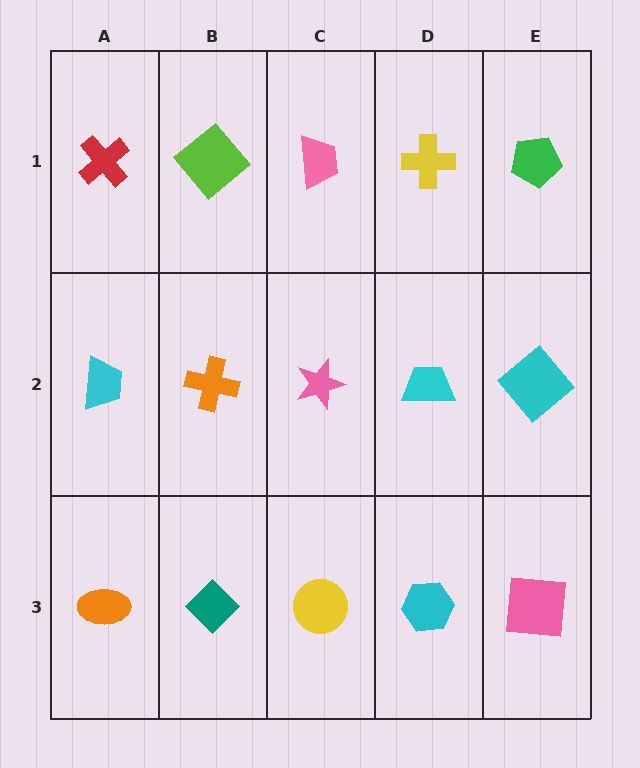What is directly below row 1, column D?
A cyan trapezoid.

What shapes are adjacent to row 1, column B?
An orange cross (row 2, column B), a red cross (row 1, column A), a pink trapezoid (row 1, column C).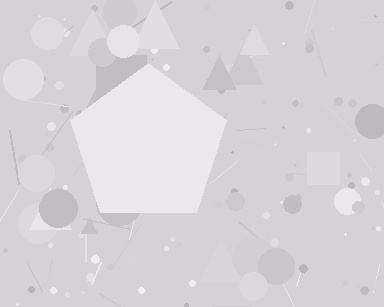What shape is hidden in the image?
A pentagon is hidden in the image.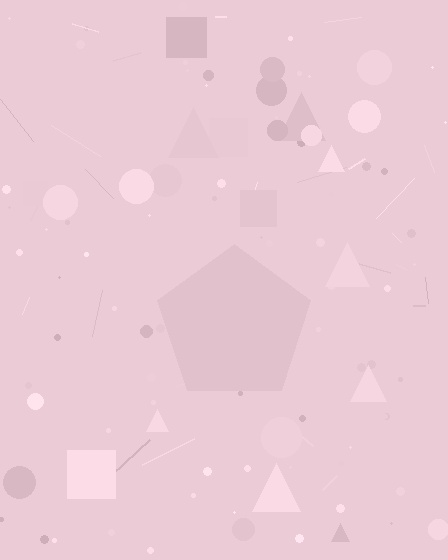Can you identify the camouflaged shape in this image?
The camouflaged shape is a pentagon.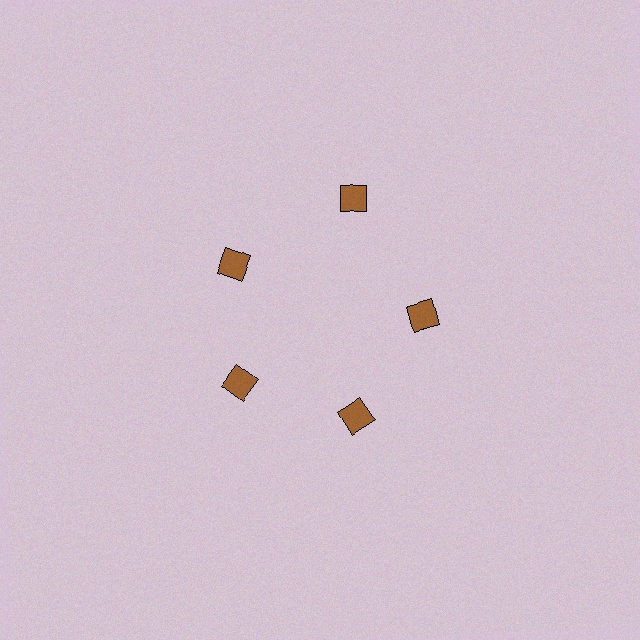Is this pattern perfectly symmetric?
No. The 5 brown squares are arranged in a ring, but one element near the 1 o'clock position is pushed outward from the center, breaking the 5-fold rotational symmetry.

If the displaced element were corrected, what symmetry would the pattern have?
It would have 5-fold rotational symmetry — the pattern would map onto itself every 72 degrees.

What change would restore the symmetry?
The symmetry would be restored by moving it inward, back onto the ring so that all 5 squares sit at equal angles and equal distance from the center.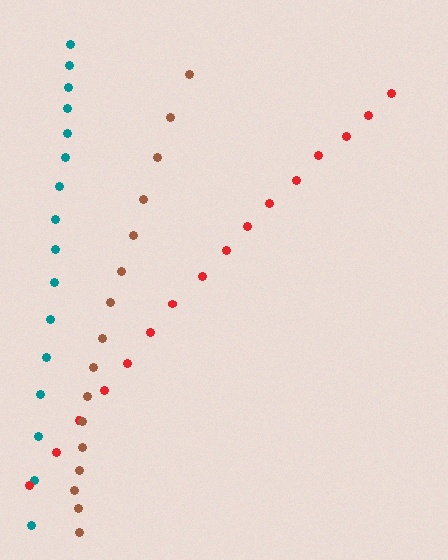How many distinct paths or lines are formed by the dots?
There are 3 distinct paths.